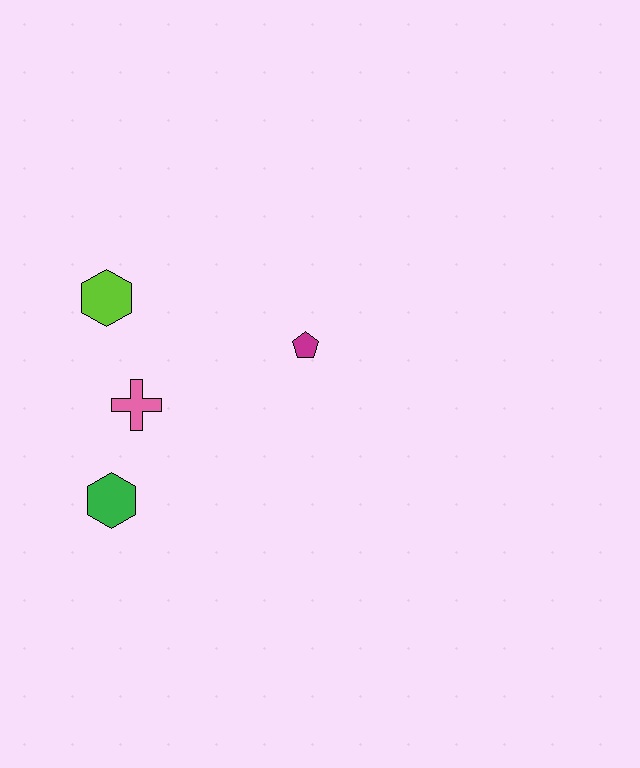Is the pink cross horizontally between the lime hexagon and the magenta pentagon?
Yes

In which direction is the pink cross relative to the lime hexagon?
The pink cross is below the lime hexagon.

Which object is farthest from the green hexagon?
The magenta pentagon is farthest from the green hexagon.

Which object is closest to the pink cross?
The green hexagon is closest to the pink cross.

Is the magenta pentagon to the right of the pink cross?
Yes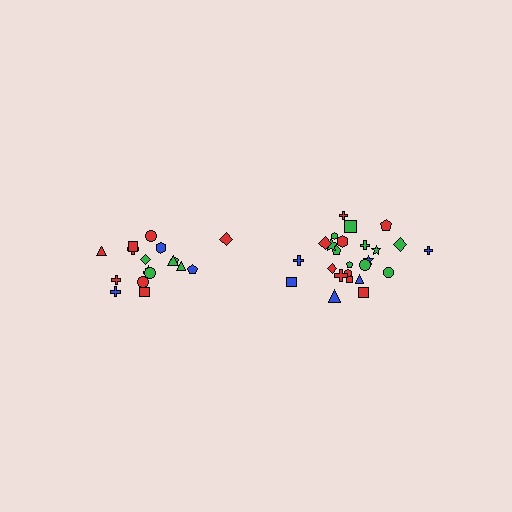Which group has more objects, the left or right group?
The right group.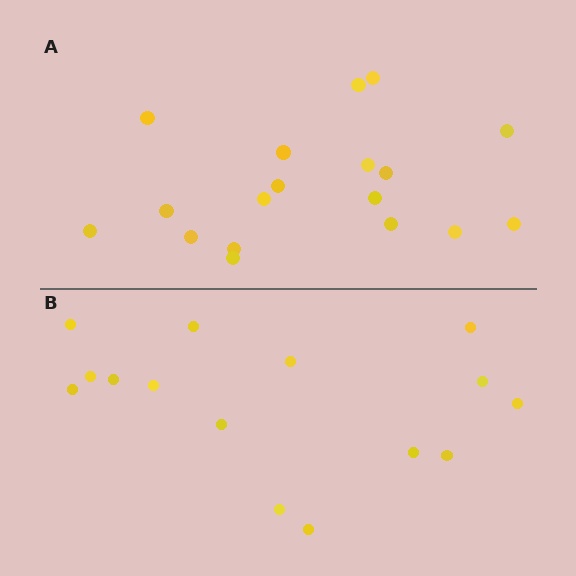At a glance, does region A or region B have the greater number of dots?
Region A (the top region) has more dots.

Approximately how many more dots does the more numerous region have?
Region A has just a few more — roughly 2 or 3 more dots than region B.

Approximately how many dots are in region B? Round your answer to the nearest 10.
About 20 dots. (The exact count is 15, which rounds to 20.)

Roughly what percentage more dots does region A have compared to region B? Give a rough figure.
About 20% more.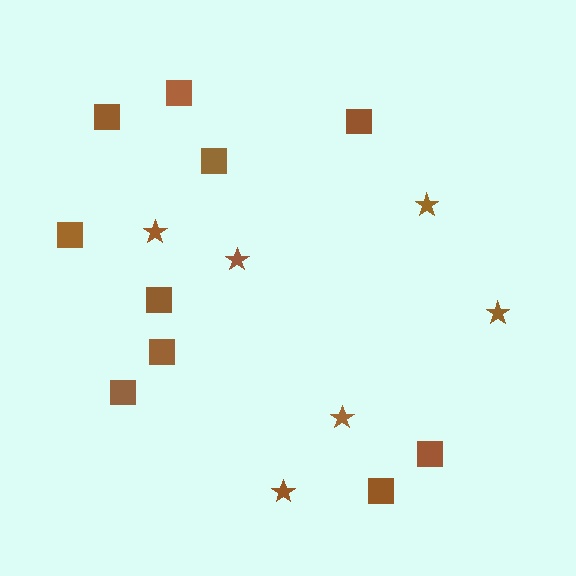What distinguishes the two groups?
There are 2 groups: one group of stars (6) and one group of squares (10).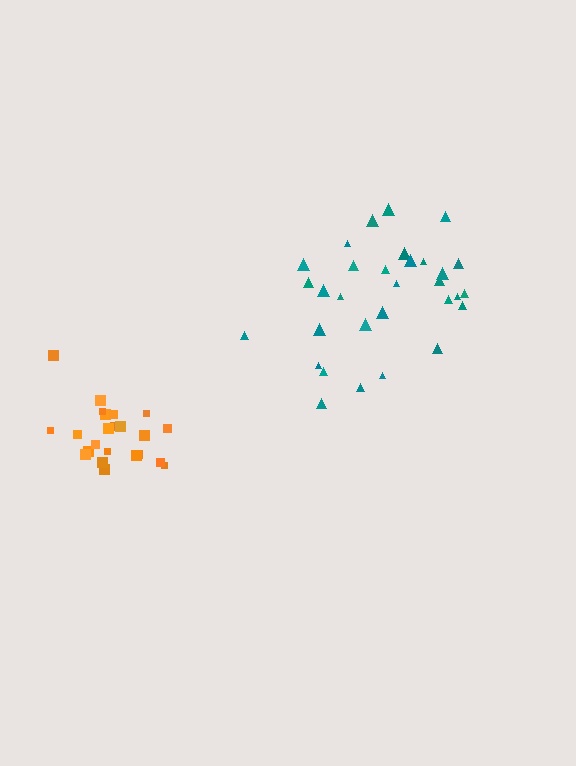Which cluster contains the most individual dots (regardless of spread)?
Teal (32).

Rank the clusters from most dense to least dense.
orange, teal.